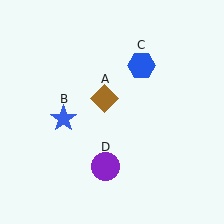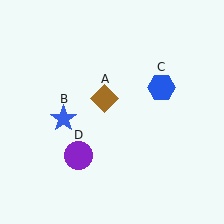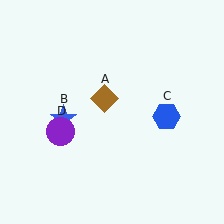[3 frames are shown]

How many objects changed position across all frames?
2 objects changed position: blue hexagon (object C), purple circle (object D).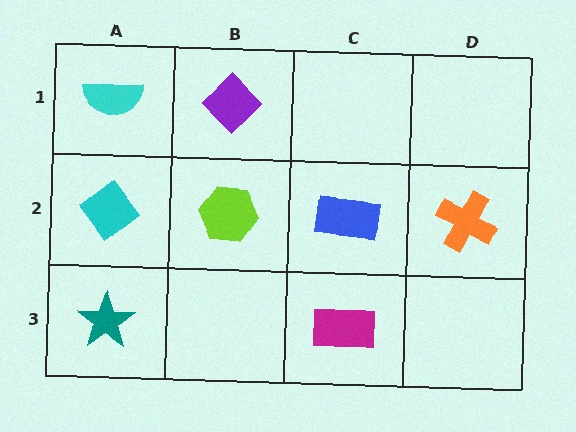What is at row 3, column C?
A magenta rectangle.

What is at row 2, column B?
A lime hexagon.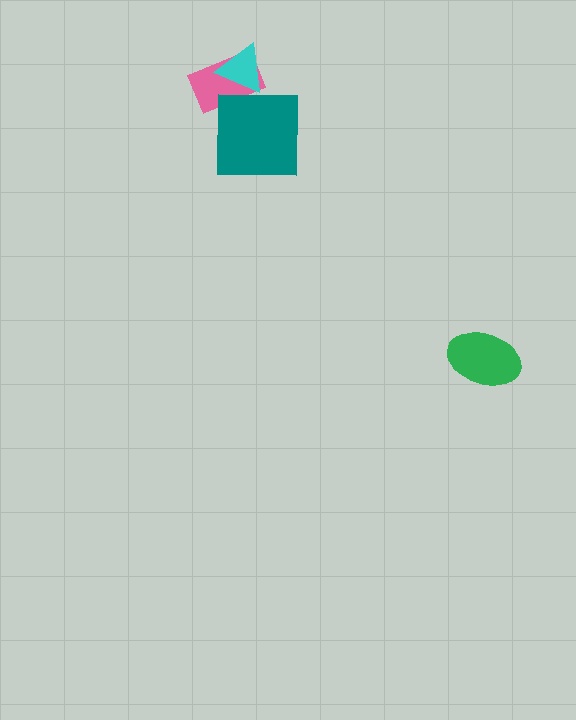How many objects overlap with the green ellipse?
0 objects overlap with the green ellipse.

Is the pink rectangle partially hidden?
Yes, it is partially covered by another shape.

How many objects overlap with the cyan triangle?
1 object overlaps with the cyan triangle.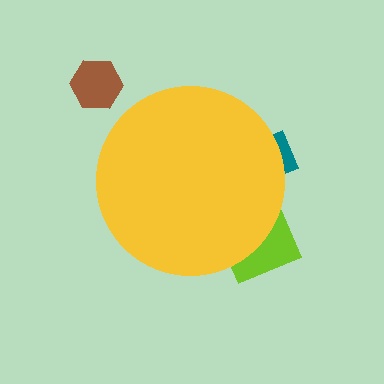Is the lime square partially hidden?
Yes, the lime square is partially hidden behind the yellow circle.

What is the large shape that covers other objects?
A yellow circle.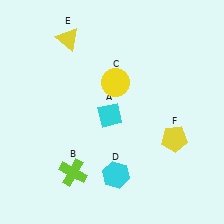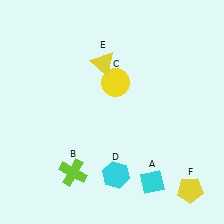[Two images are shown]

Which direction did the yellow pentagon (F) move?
The yellow pentagon (F) moved down.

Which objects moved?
The objects that moved are: the cyan diamond (A), the yellow triangle (E), the yellow pentagon (F).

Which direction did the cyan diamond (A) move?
The cyan diamond (A) moved down.